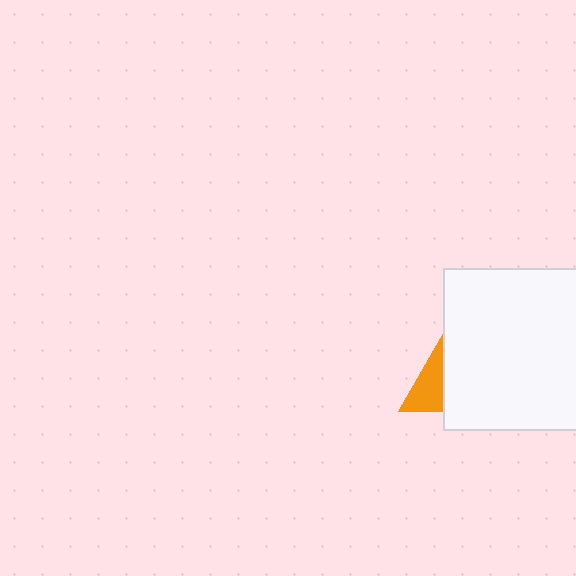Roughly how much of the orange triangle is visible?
A small part of it is visible (roughly 41%).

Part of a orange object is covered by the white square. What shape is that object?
It is a triangle.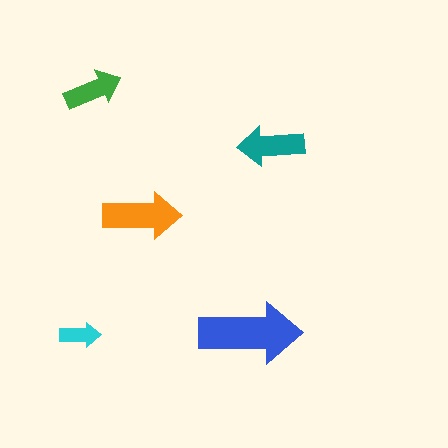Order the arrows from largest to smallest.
the blue one, the orange one, the teal one, the green one, the cyan one.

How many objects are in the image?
There are 5 objects in the image.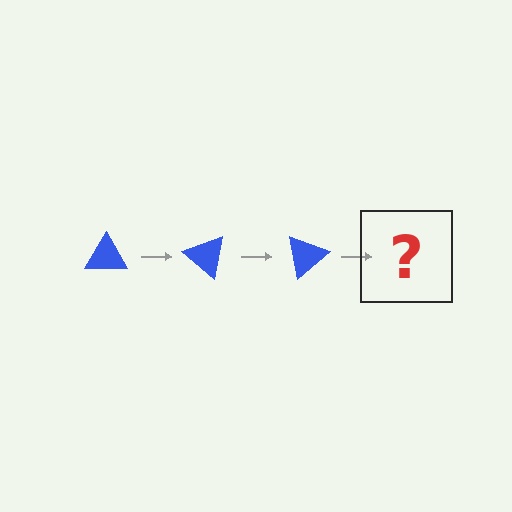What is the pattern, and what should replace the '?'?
The pattern is that the triangle rotates 40 degrees each step. The '?' should be a blue triangle rotated 120 degrees.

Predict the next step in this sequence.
The next step is a blue triangle rotated 120 degrees.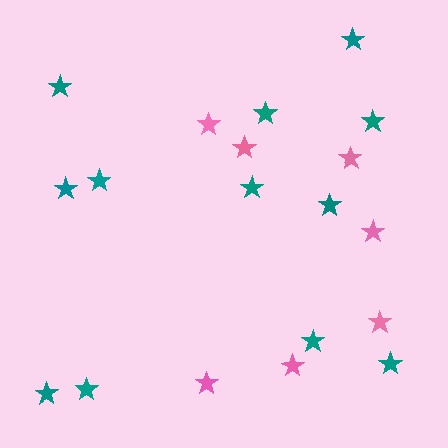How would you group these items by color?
There are 2 groups: one group of pink stars (7) and one group of teal stars (12).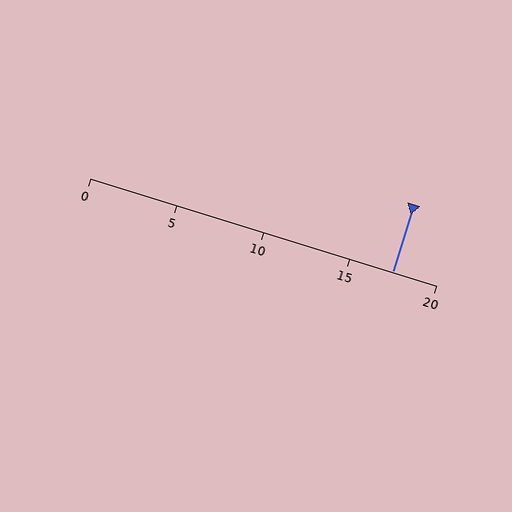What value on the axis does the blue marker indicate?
The marker indicates approximately 17.5.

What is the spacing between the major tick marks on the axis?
The major ticks are spaced 5 apart.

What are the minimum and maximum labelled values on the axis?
The axis runs from 0 to 20.